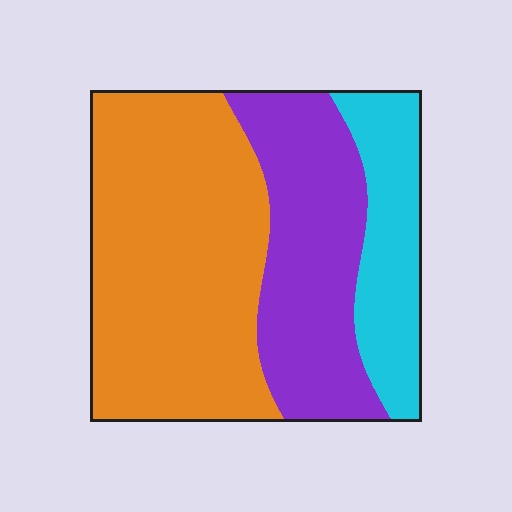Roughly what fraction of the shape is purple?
Purple covers roughly 30% of the shape.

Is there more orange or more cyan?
Orange.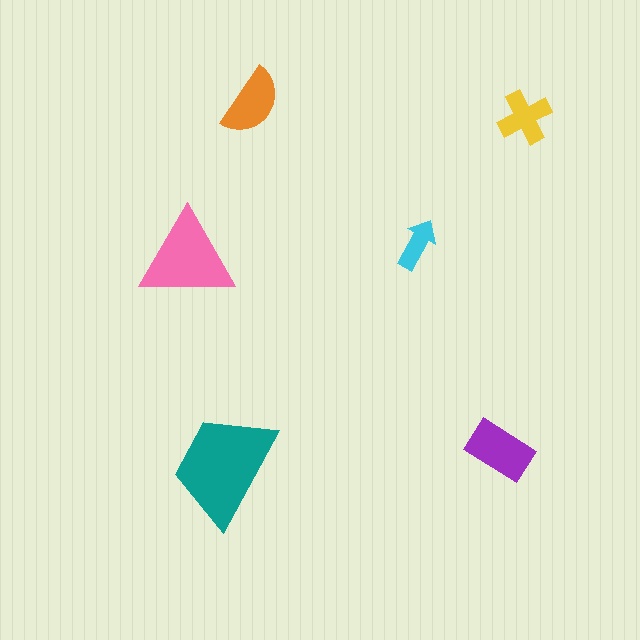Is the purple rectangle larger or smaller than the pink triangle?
Smaller.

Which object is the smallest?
The cyan arrow.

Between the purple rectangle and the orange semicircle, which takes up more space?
The purple rectangle.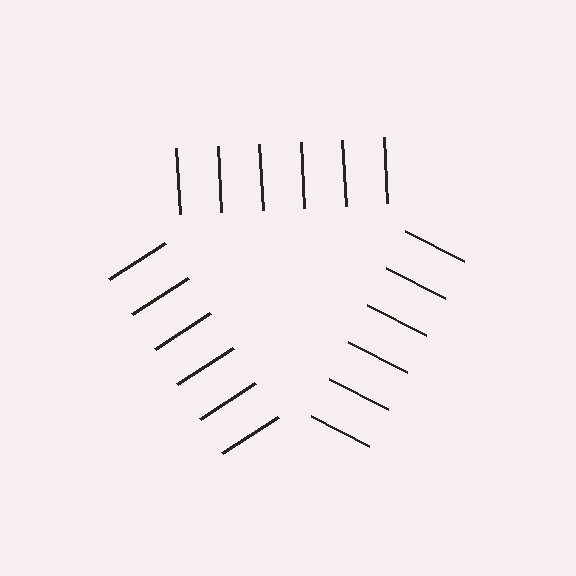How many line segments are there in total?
18 — 6 along each of the 3 edges.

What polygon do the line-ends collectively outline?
An illusory triangle — the line segments terminate on its edges but no continuous stroke is drawn.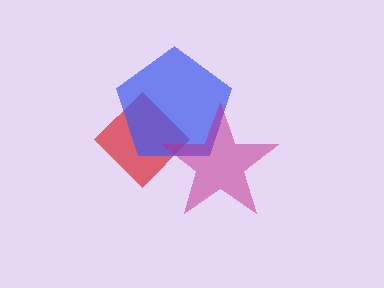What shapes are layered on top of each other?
The layered shapes are: a red diamond, a blue pentagon, a magenta star.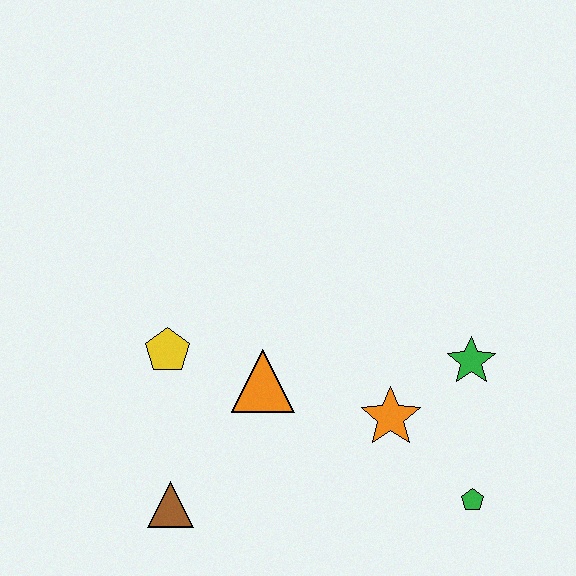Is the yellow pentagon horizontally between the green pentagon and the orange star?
No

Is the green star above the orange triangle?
Yes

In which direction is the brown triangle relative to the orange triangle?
The brown triangle is below the orange triangle.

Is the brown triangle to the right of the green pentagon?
No